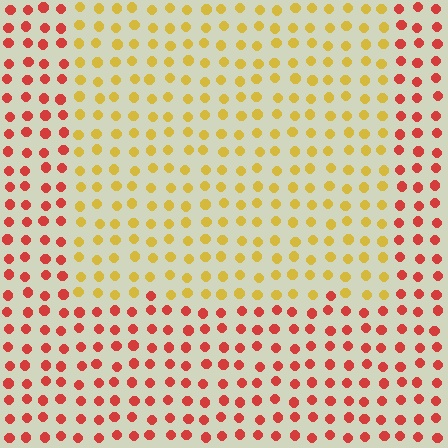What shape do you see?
I see a rectangle.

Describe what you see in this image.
The image is filled with small red elements in a uniform arrangement. A rectangle-shaped region is visible where the elements are tinted to a slightly different hue, forming a subtle color boundary.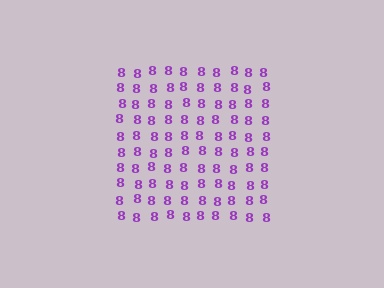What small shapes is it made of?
It is made of small digit 8's.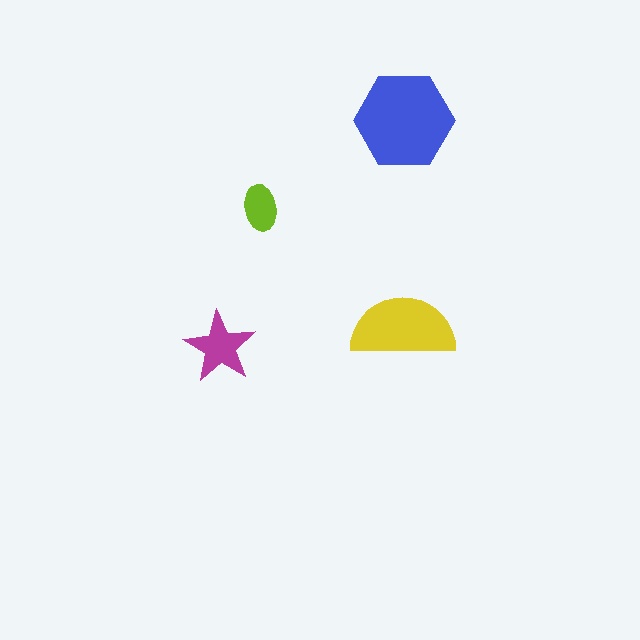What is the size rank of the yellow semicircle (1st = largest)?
2nd.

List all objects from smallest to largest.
The lime ellipse, the magenta star, the yellow semicircle, the blue hexagon.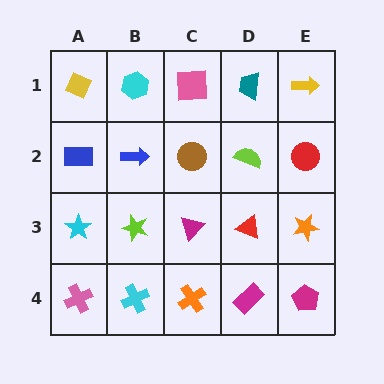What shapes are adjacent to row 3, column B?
A blue arrow (row 2, column B), a cyan cross (row 4, column B), a cyan star (row 3, column A), a magenta triangle (row 3, column C).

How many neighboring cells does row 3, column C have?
4.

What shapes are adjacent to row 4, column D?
A red triangle (row 3, column D), an orange cross (row 4, column C), a magenta pentagon (row 4, column E).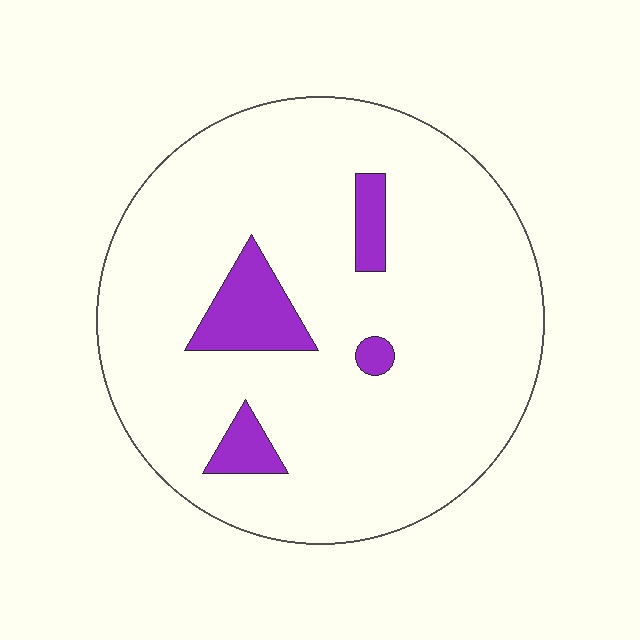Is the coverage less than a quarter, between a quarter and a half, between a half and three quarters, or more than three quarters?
Less than a quarter.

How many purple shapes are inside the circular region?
4.